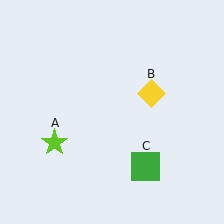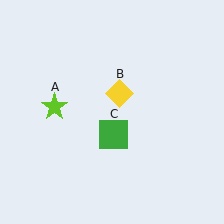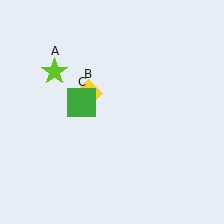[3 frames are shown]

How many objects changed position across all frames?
3 objects changed position: lime star (object A), yellow diamond (object B), green square (object C).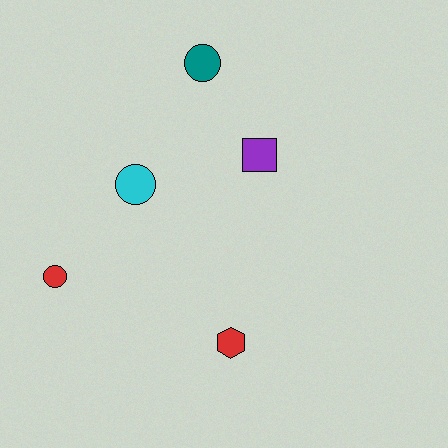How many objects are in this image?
There are 5 objects.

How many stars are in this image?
There are no stars.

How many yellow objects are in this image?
There are no yellow objects.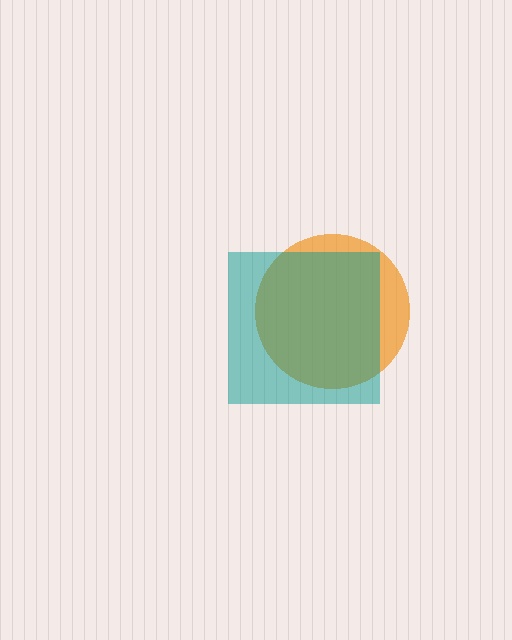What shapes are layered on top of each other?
The layered shapes are: an orange circle, a teal square.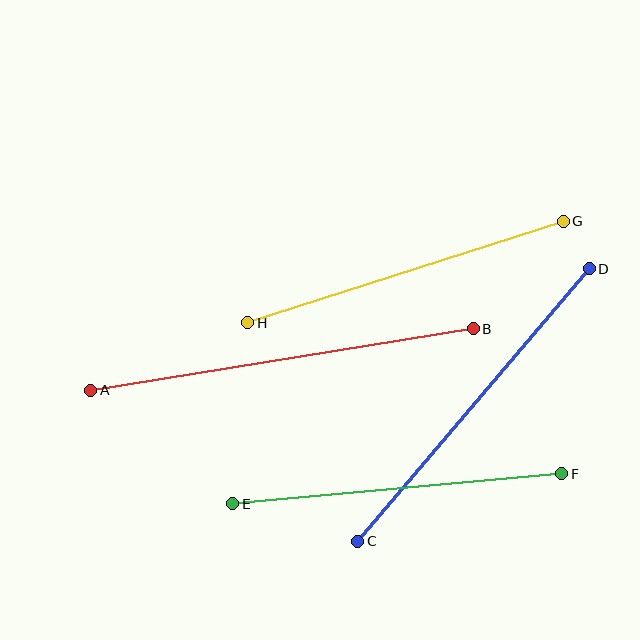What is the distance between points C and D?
The distance is approximately 357 pixels.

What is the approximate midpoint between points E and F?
The midpoint is at approximately (397, 489) pixels.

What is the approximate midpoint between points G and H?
The midpoint is at approximately (406, 272) pixels.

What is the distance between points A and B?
The distance is approximately 387 pixels.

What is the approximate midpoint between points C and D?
The midpoint is at approximately (474, 405) pixels.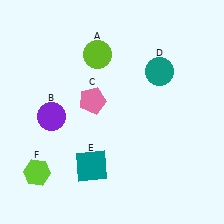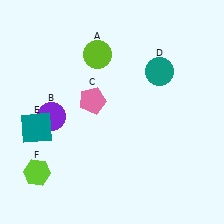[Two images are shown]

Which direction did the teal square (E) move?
The teal square (E) moved left.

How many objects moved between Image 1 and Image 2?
1 object moved between the two images.